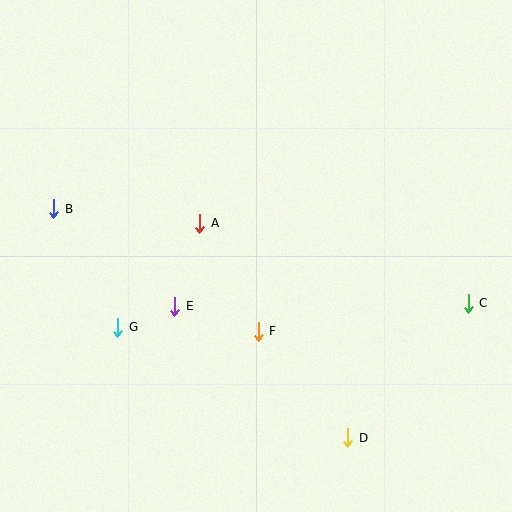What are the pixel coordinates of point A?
Point A is at (200, 223).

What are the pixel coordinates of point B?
Point B is at (54, 209).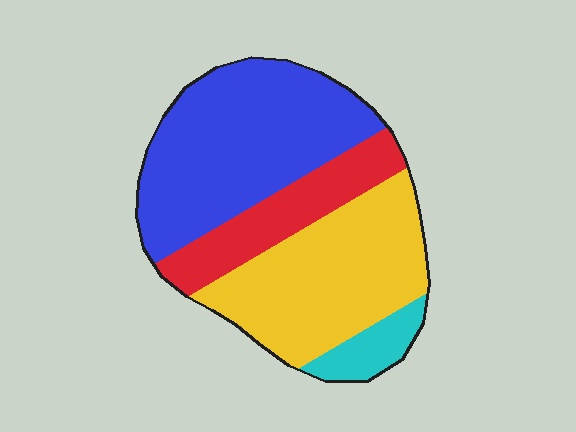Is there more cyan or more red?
Red.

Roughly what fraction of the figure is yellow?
Yellow takes up about one third (1/3) of the figure.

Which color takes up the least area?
Cyan, at roughly 5%.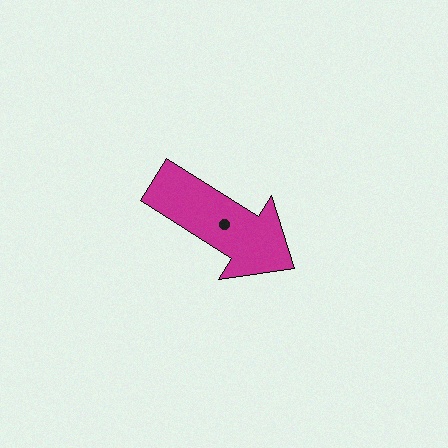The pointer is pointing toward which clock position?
Roughly 4 o'clock.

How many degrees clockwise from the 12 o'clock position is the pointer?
Approximately 122 degrees.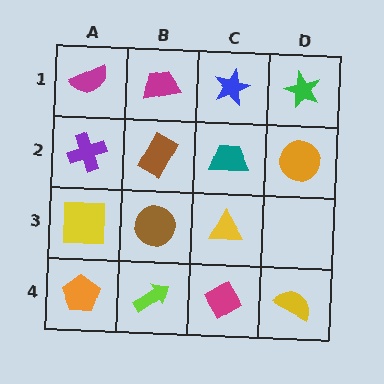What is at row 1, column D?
A green star.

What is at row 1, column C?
A blue star.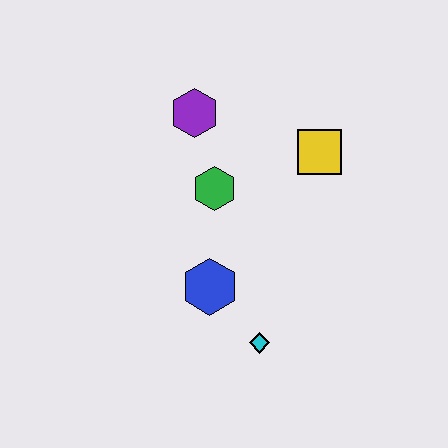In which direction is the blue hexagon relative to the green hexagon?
The blue hexagon is below the green hexagon.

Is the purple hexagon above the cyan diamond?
Yes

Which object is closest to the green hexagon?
The purple hexagon is closest to the green hexagon.